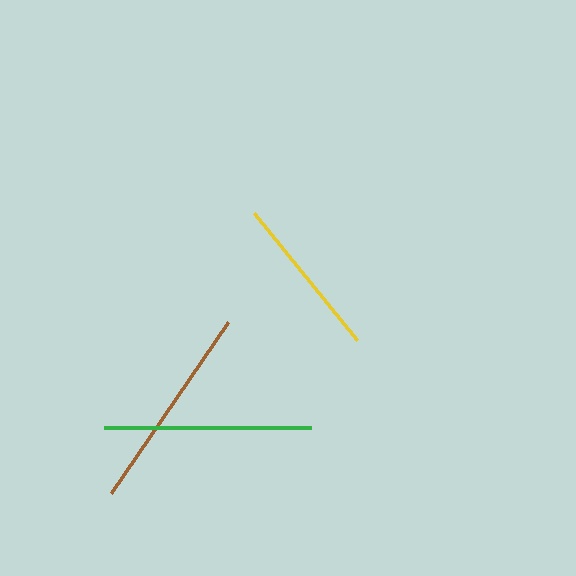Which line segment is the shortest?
The yellow line is the shortest at approximately 164 pixels.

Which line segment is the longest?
The brown line is the longest at approximately 207 pixels.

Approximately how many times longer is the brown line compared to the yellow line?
The brown line is approximately 1.3 times the length of the yellow line.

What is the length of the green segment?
The green segment is approximately 206 pixels long.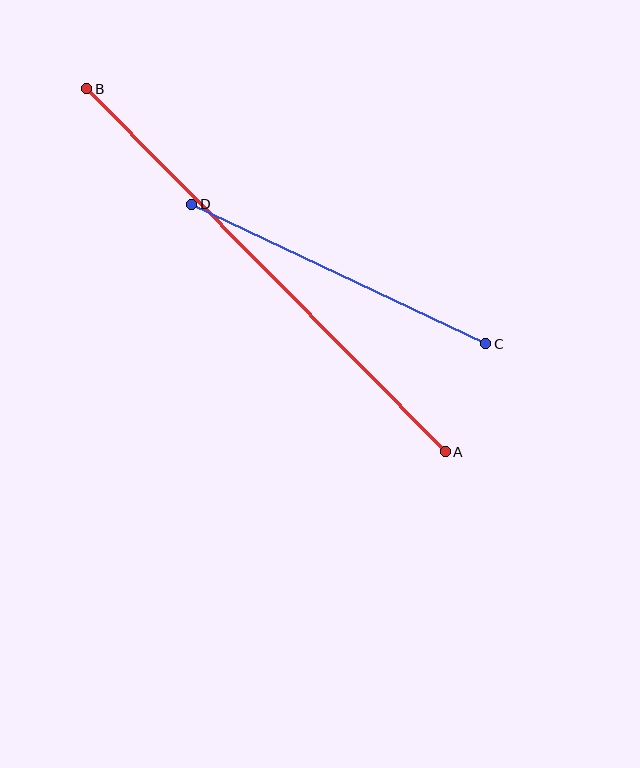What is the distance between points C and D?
The distance is approximately 325 pixels.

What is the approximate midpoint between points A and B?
The midpoint is at approximately (266, 270) pixels.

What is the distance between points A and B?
The distance is approximately 510 pixels.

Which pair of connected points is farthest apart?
Points A and B are farthest apart.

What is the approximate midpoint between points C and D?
The midpoint is at approximately (339, 274) pixels.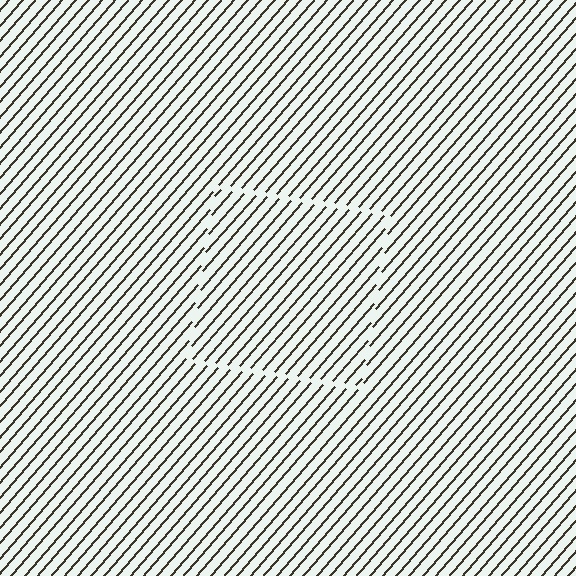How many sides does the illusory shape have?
4 sides — the line-ends trace a square.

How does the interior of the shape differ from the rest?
The interior of the shape contains the same grating, shifted by half a period — the contour is defined by the phase discontinuity where line-ends from the inner and outer gratings abut.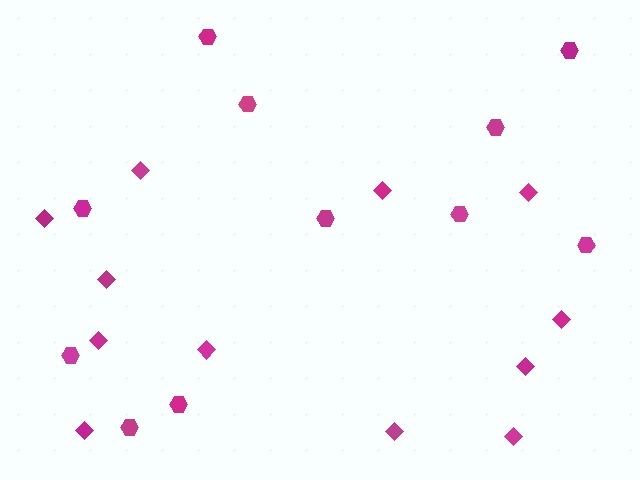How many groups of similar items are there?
There are 2 groups: one group of hexagons (11) and one group of diamonds (12).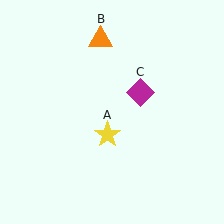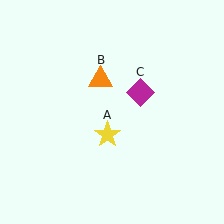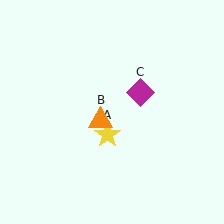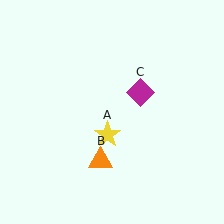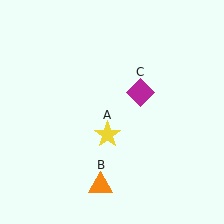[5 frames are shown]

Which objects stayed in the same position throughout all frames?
Yellow star (object A) and magenta diamond (object C) remained stationary.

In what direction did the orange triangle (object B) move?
The orange triangle (object B) moved down.